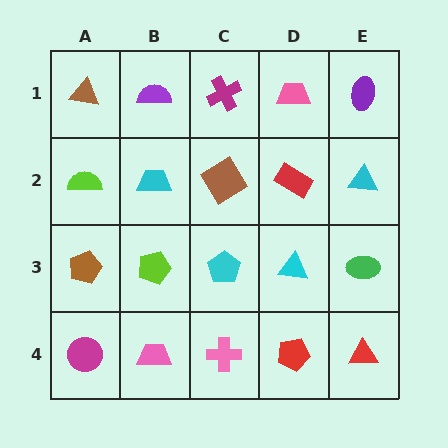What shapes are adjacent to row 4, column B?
A lime pentagon (row 3, column B), a magenta circle (row 4, column A), a pink cross (row 4, column C).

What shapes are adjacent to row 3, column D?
A red rectangle (row 2, column D), a red pentagon (row 4, column D), a cyan pentagon (row 3, column C), a green ellipse (row 3, column E).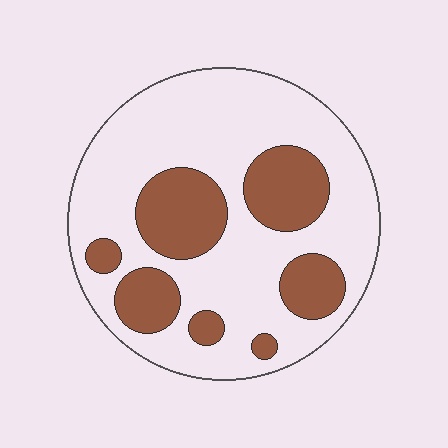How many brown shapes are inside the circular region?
7.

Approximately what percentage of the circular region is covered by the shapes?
Approximately 30%.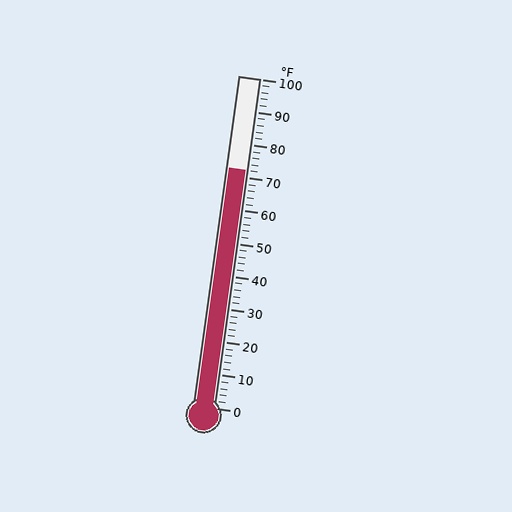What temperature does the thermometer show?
The thermometer shows approximately 72°F.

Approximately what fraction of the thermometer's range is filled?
The thermometer is filled to approximately 70% of its range.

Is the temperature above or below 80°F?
The temperature is below 80°F.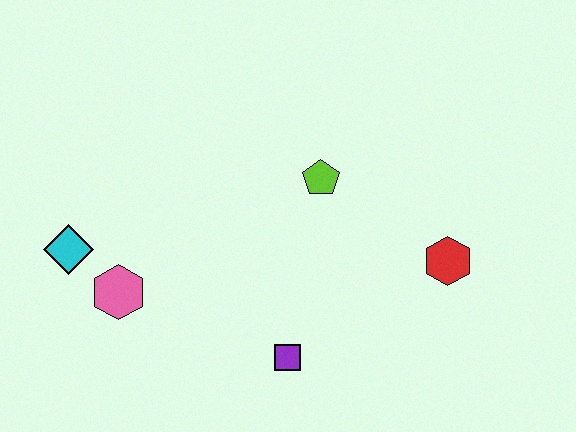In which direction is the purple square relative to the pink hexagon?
The purple square is to the right of the pink hexagon.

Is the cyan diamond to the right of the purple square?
No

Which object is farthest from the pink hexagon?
The red hexagon is farthest from the pink hexagon.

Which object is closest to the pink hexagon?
The cyan diamond is closest to the pink hexagon.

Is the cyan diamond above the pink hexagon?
Yes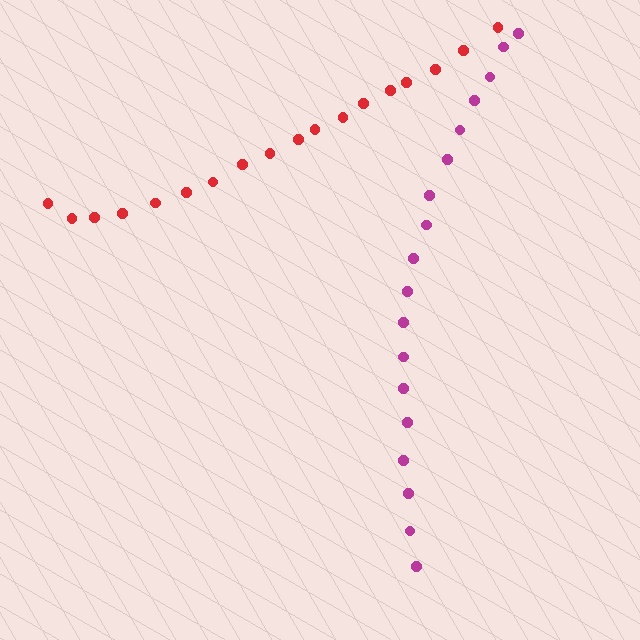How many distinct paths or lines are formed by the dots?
There are 2 distinct paths.